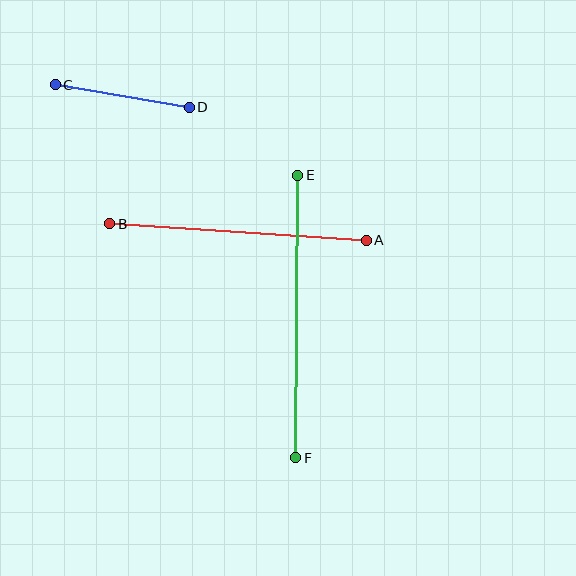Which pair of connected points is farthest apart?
Points E and F are farthest apart.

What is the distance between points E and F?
The distance is approximately 283 pixels.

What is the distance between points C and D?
The distance is approximately 136 pixels.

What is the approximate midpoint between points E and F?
The midpoint is at approximately (297, 317) pixels.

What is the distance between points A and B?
The distance is approximately 257 pixels.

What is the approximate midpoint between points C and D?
The midpoint is at approximately (122, 96) pixels.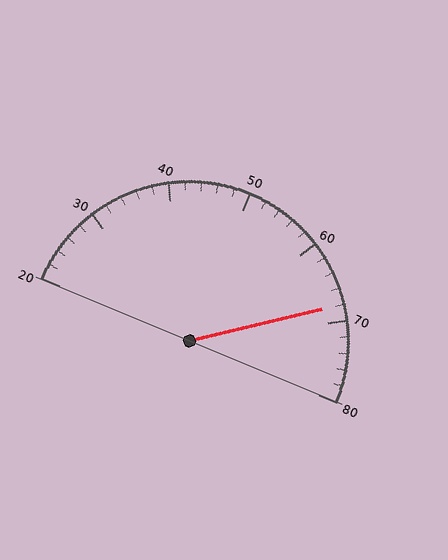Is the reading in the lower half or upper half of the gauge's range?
The reading is in the upper half of the range (20 to 80).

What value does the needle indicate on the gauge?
The needle indicates approximately 68.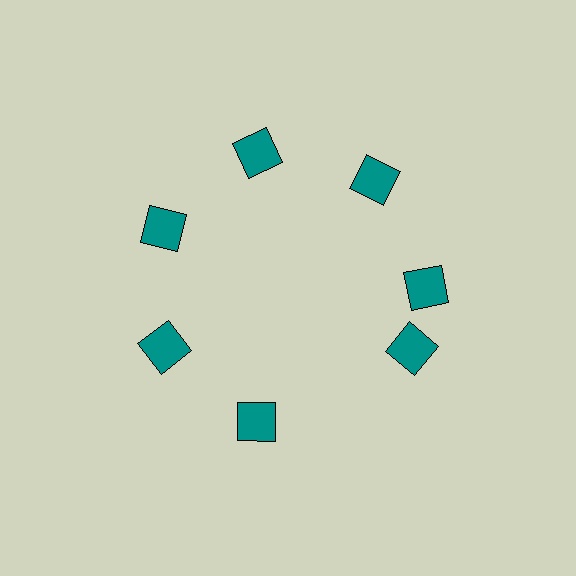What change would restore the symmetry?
The symmetry would be restored by rotating it back into even spacing with its neighbors so that all 7 squares sit at equal angles and equal distance from the center.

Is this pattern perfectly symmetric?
No. The 7 teal squares are arranged in a ring, but one element near the 5 o'clock position is rotated out of alignment along the ring, breaking the 7-fold rotational symmetry.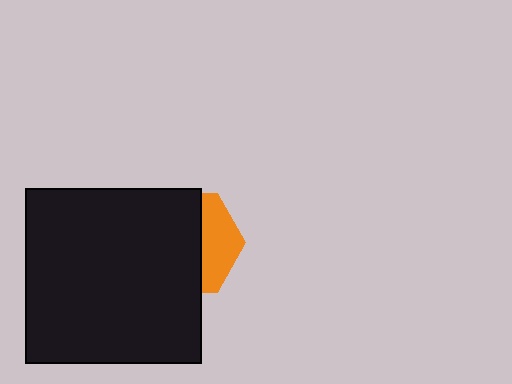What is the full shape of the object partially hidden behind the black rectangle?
The partially hidden object is an orange hexagon.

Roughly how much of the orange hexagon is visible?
A small part of it is visible (roughly 35%).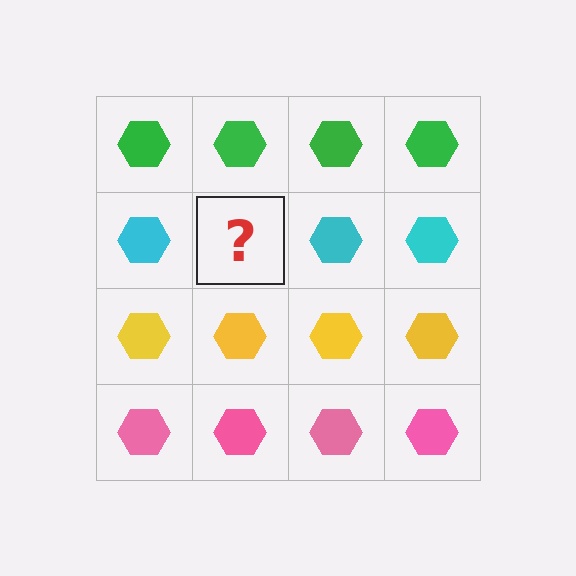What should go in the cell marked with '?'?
The missing cell should contain a cyan hexagon.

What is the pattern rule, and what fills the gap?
The rule is that each row has a consistent color. The gap should be filled with a cyan hexagon.